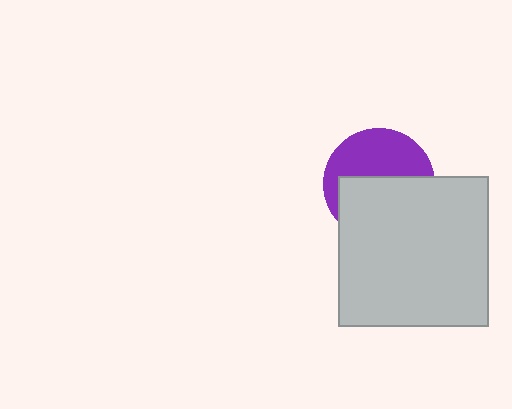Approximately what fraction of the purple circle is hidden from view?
Roughly 55% of the purple circle is hidden behind the light gray square.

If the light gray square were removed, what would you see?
You would see the complete purple circle.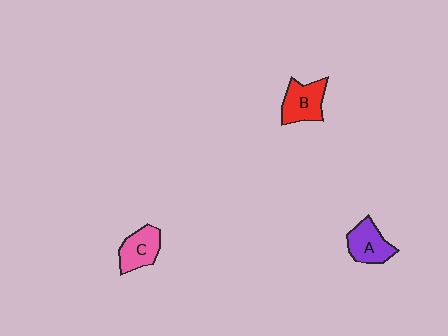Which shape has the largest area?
Shape B (red).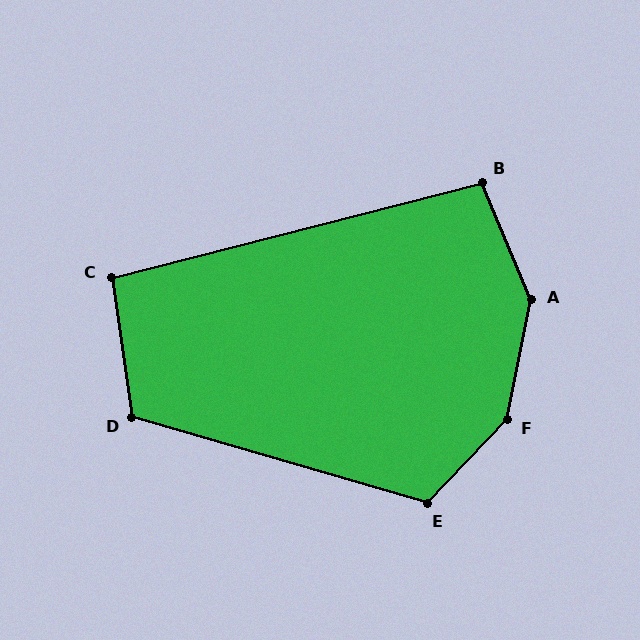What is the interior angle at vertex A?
Approximately 146 degrees (obtuse).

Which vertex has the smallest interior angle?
C, at approximately 96 degrees.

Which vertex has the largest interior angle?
F, at approximately 147 degrees.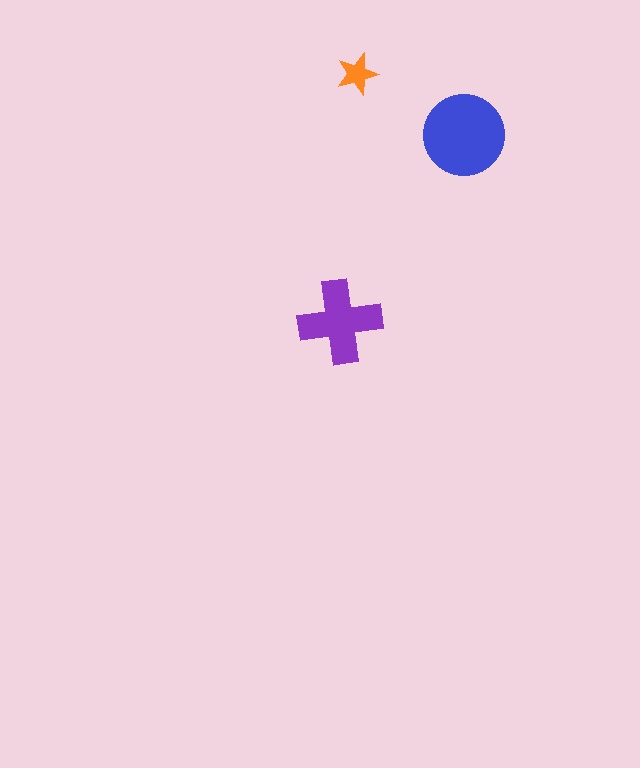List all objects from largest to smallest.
The blue circle, the purple cross, the orange star.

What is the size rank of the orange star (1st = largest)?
3rd.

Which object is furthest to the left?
The purple cross is leftmost.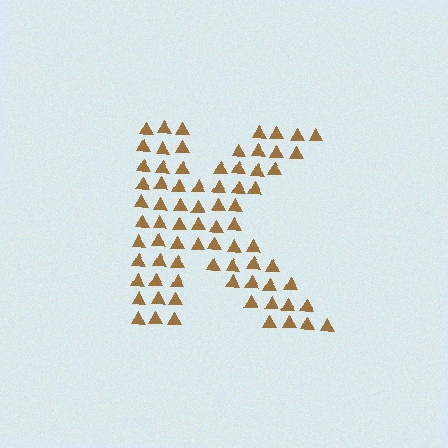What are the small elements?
The small elements are triangles.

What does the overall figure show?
The overall figure shows the letter K.